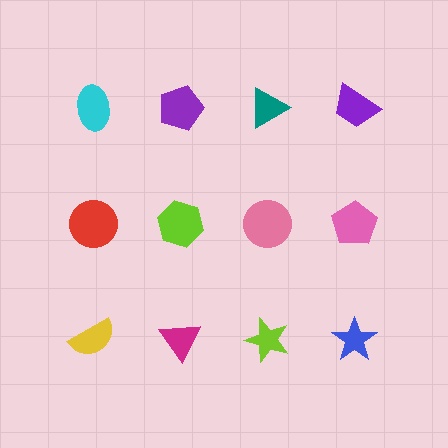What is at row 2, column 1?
A red circle.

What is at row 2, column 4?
A pink pentagon.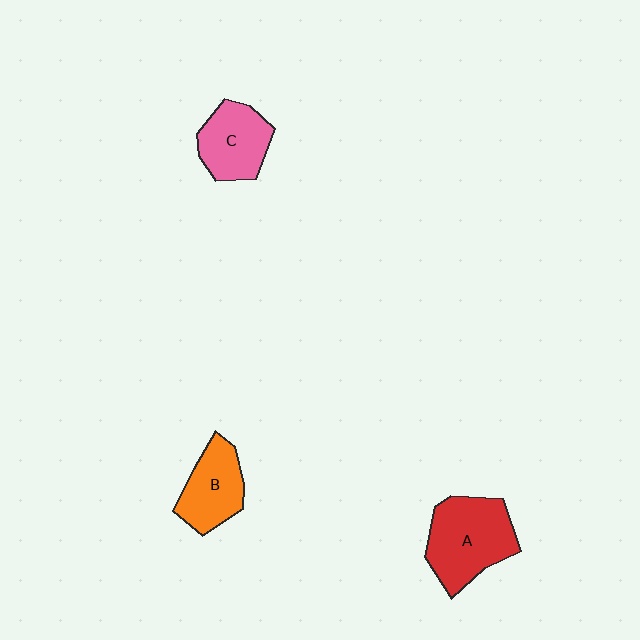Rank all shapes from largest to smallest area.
From largest to smallest: A (red), C (pink), B (orange).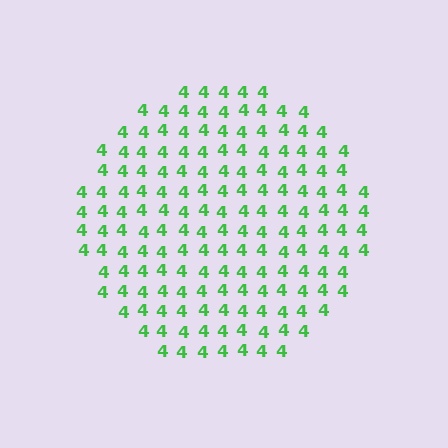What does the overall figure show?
The overall figure shows a circle.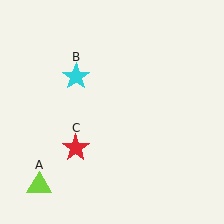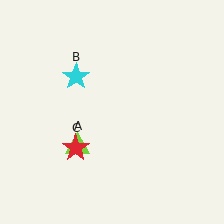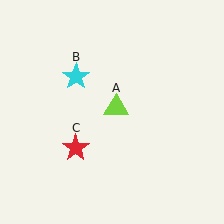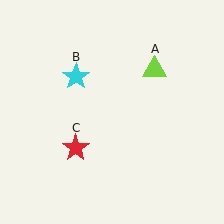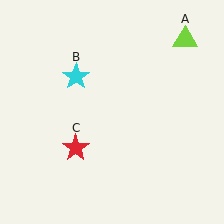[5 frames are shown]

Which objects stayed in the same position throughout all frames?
Cyan star (object B) and red star (object C) remained stationary.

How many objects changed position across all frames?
1 object changed position: lime triangle (object A).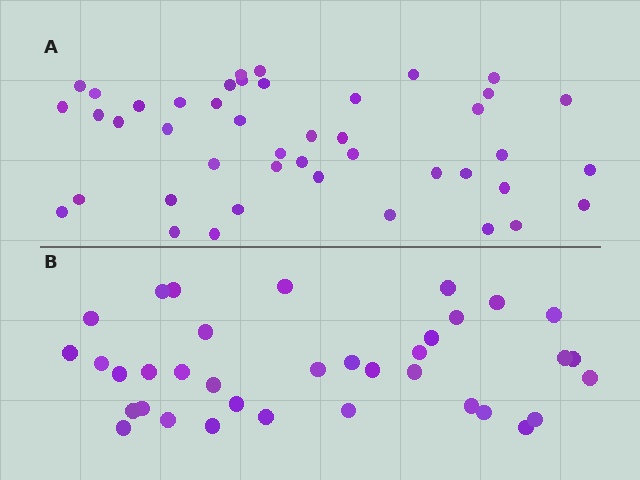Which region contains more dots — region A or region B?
Region A (the top region) has more dots.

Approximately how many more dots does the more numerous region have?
Region A has roughly 8 or so more dots than region B.